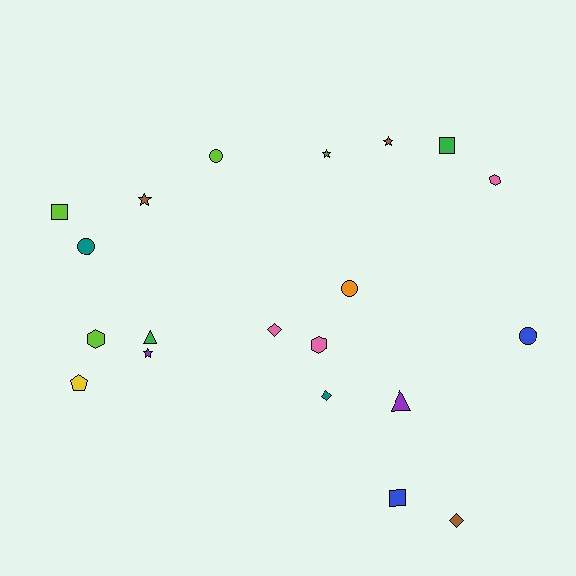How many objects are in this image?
There are 20 objects.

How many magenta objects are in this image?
There are no magenta objects.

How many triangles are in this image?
There are 2 triangles.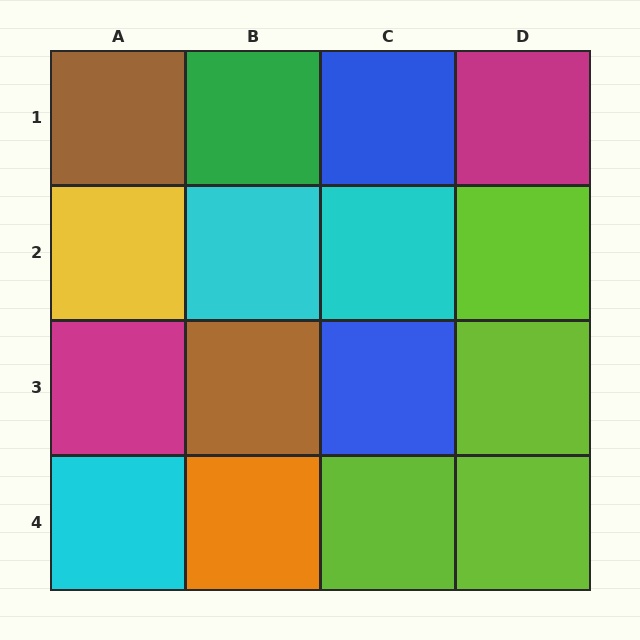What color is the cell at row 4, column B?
Orange.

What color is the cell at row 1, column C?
Blue.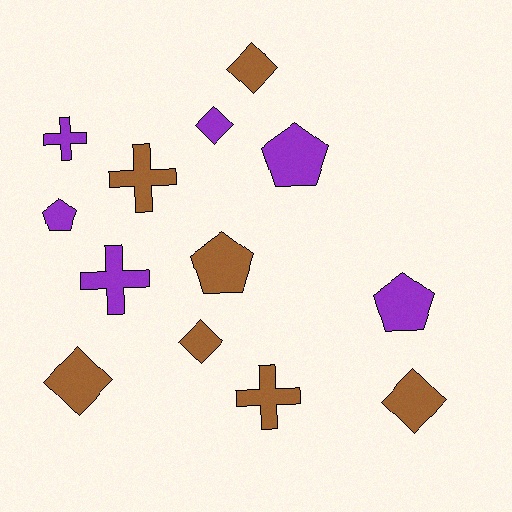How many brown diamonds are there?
There are 4 brown diamonds.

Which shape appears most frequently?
Diamond, with 5 objects.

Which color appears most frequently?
Brown, with 7 objects.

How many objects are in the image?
There are 13 objects.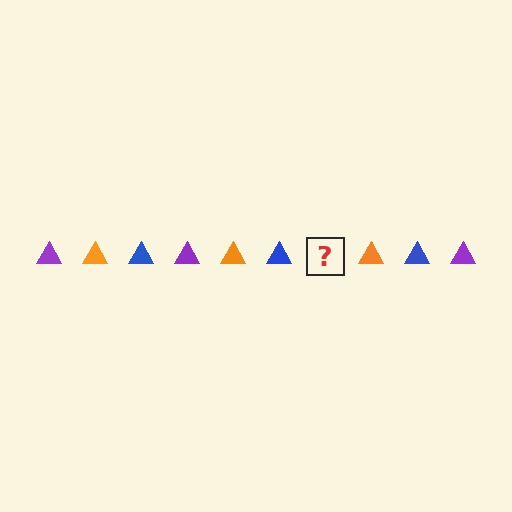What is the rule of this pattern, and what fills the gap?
The rule is that the pattern cycles through purple, orange, blue triangles. The gap should be filled with a purple triangle.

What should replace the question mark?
The question mark should be replaced with a purple triangle.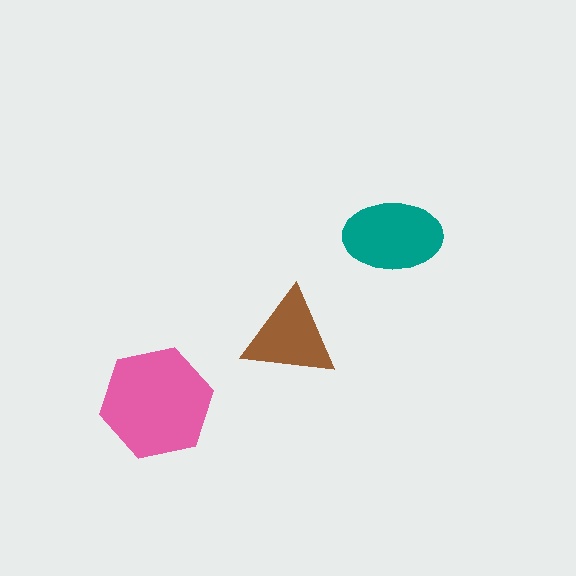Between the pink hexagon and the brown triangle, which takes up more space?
The pink hexagon.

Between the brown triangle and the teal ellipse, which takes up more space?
The teal ellipse.